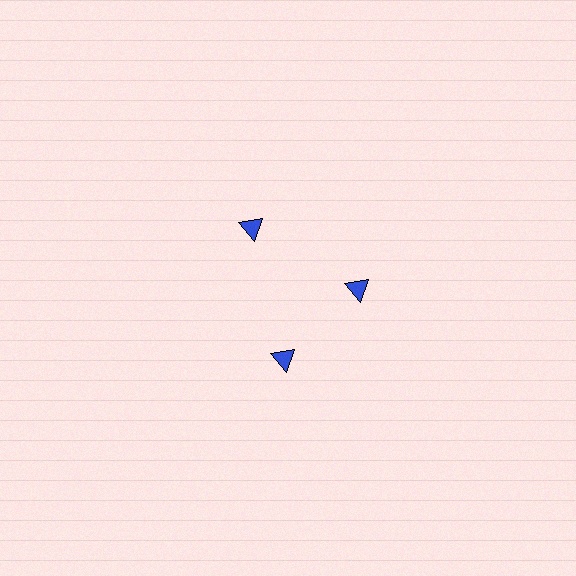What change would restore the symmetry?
The symmetry would be restored by rotating it back into even spacing with its neighbors so that all 3 triangles sit at equal angles and equal distance from the center.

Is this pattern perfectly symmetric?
No. The 3 blue triangles are arranged in a ring, but one element near the 7 o'clock position is rotated out of alignment along the ring, breaking the 3-fold rotational symmetry.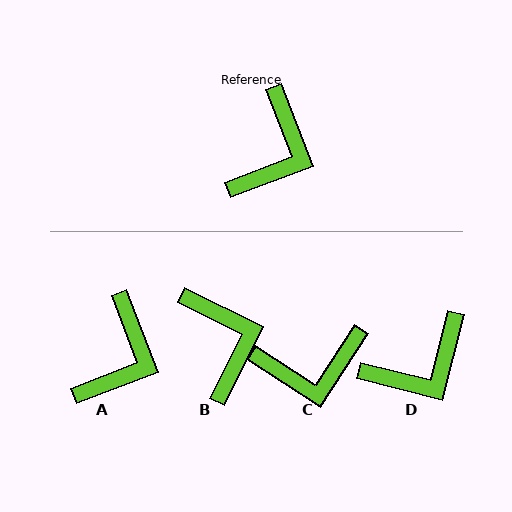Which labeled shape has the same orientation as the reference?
A.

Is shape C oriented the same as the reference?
No, it is off by about 54 degrees.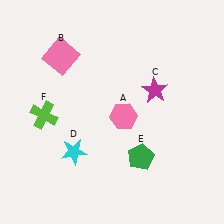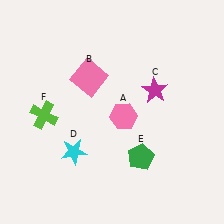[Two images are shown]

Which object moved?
The pink square (B) moved right.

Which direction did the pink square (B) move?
The pink square (B) moved right.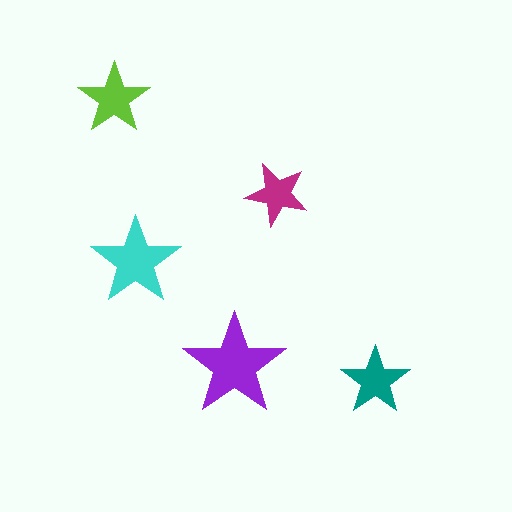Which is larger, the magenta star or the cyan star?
The cyan one.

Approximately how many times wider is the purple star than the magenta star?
About 1.5 times wider.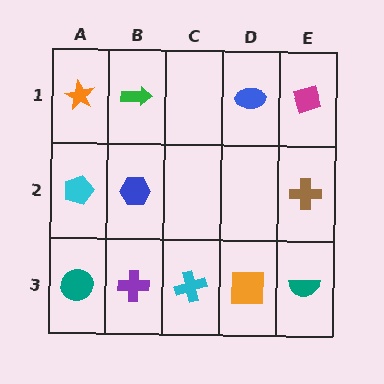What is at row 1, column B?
A green arrow.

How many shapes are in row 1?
4 shapes.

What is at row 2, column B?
A blue hexagon.